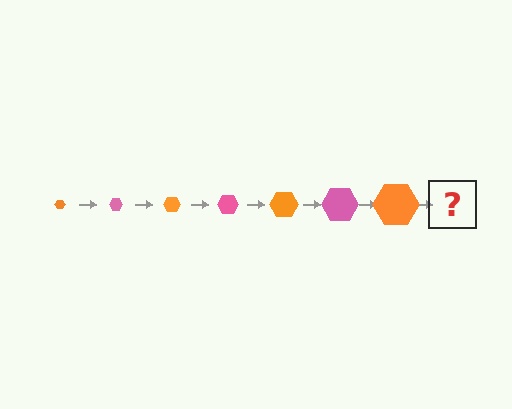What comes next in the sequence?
The next element should be a pink hexagon, larger than the previous one.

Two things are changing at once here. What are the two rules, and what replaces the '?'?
The two rules are that the hexagon grows larger each step and the color cycles through orange and pink. The '?' should be a pink hexagon, larger than the previous one.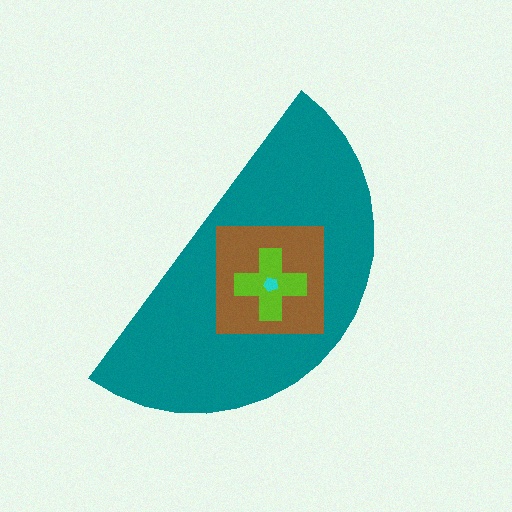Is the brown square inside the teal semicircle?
Yes.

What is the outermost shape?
The teal semicircle.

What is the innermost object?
The cyan pentagon.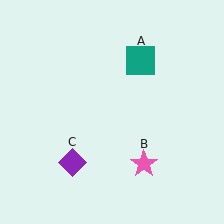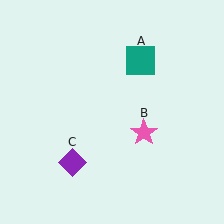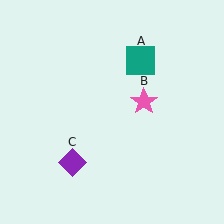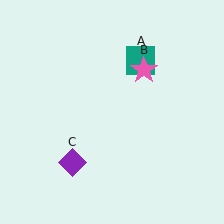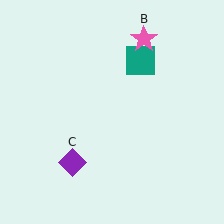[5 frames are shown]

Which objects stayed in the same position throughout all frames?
Teal square (object A) and purple diamond (object C) remained stationary.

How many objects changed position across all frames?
1 object changed position: pink star (object B).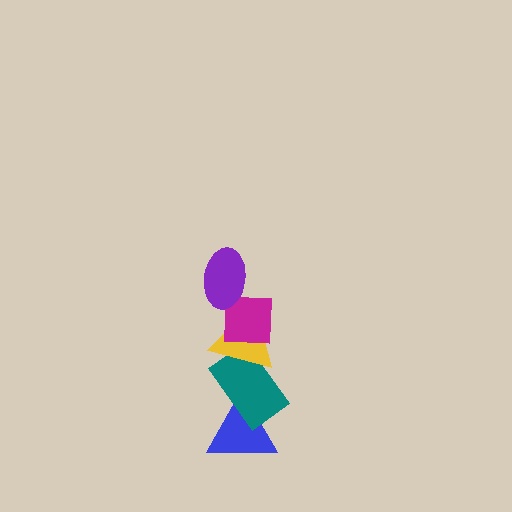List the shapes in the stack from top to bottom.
From top to bottom: the purple ellipse, the magenta square, the yellow triangle, the teal rectangle, the blue triangle.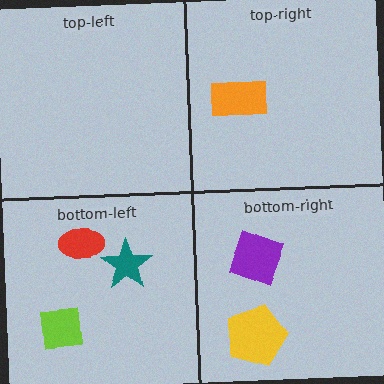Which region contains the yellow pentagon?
The bottom-right region.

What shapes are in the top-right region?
The orange rectangle.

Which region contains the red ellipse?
The bottom-left region.